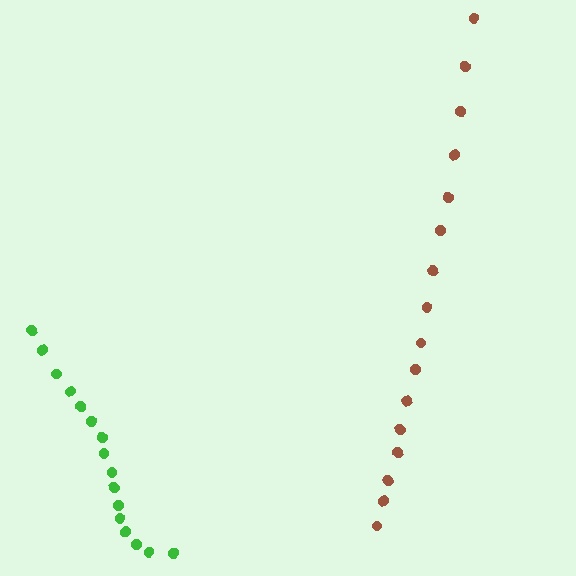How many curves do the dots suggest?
There are 2 distinct paths.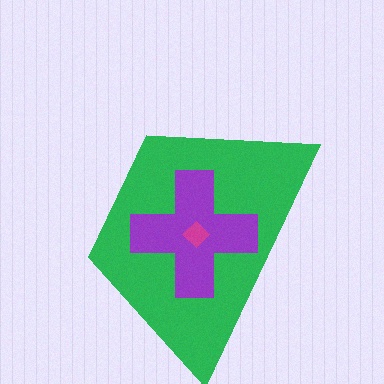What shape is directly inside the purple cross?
The magenta diamond.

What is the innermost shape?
The magenta diamond.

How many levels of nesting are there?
3.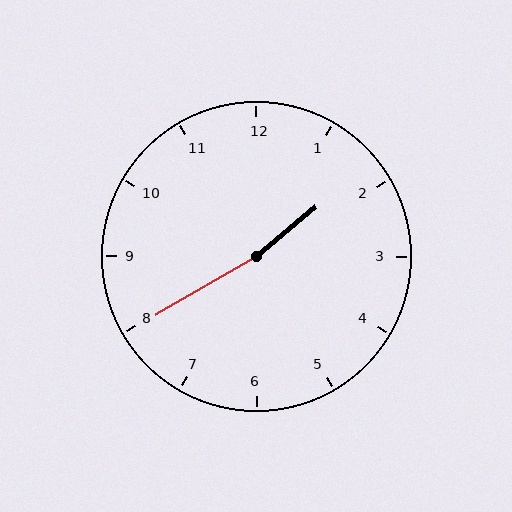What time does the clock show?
1:40.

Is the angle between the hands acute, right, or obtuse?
It is obtuse.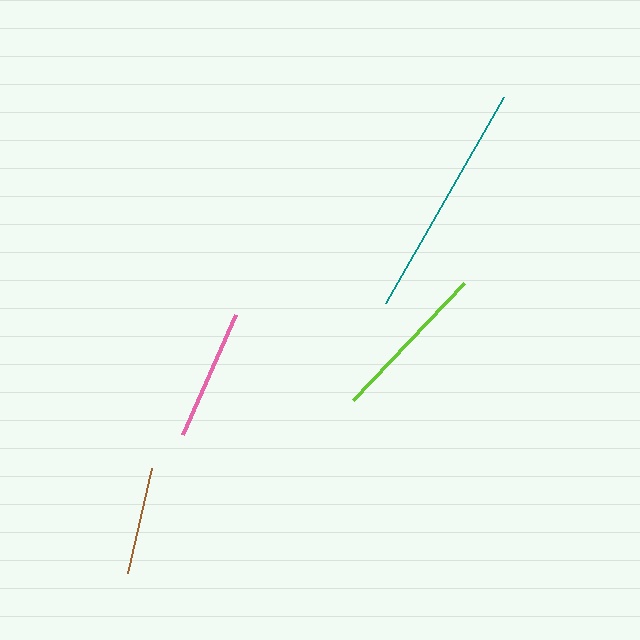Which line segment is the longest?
The teal line is the longest at approximately 237 pixels.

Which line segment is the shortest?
The brown line is the shortest at approximately 108 pixels.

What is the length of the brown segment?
The brown segment is approximately 108 pixels long.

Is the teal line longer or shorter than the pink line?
The teal line is longer than the pink line.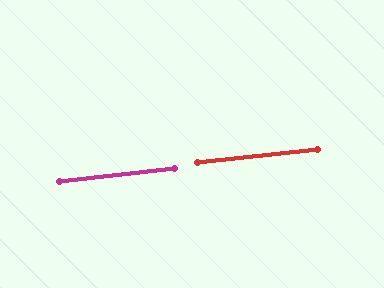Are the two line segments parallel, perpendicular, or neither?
Parallel — their directions differ by only 0.0°.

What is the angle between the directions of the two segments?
Approximately 0 degrees.